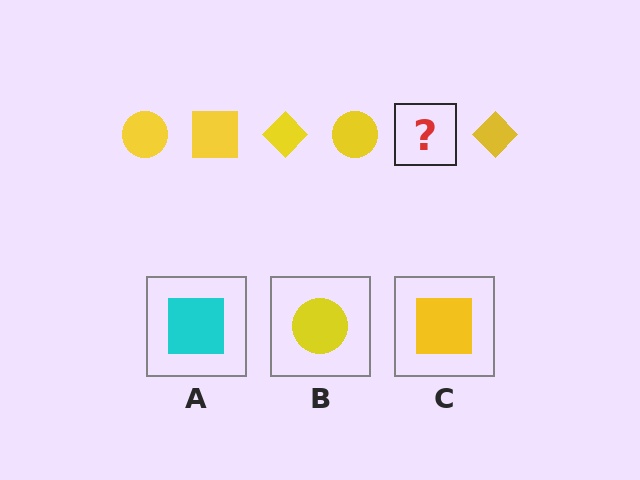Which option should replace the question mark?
Option C.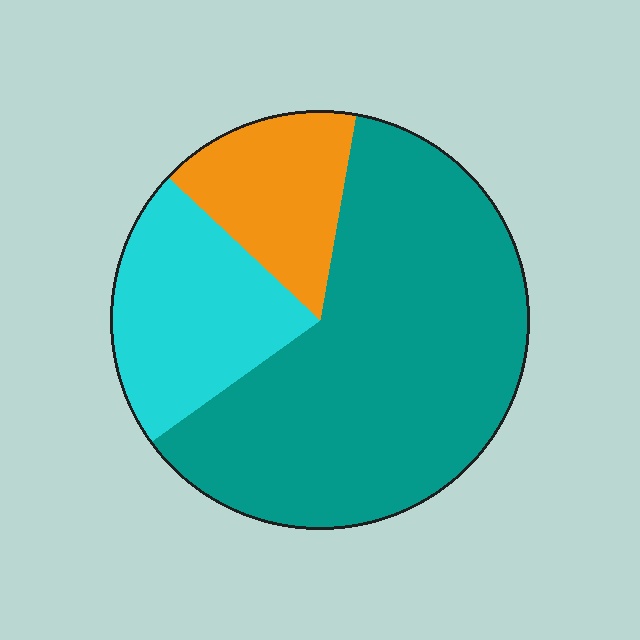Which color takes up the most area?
Teal, at roughly 60%.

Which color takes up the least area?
Orange, at roughly 15%.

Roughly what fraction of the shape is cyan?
Cyan takes up about one fifth (1/5) of the shape.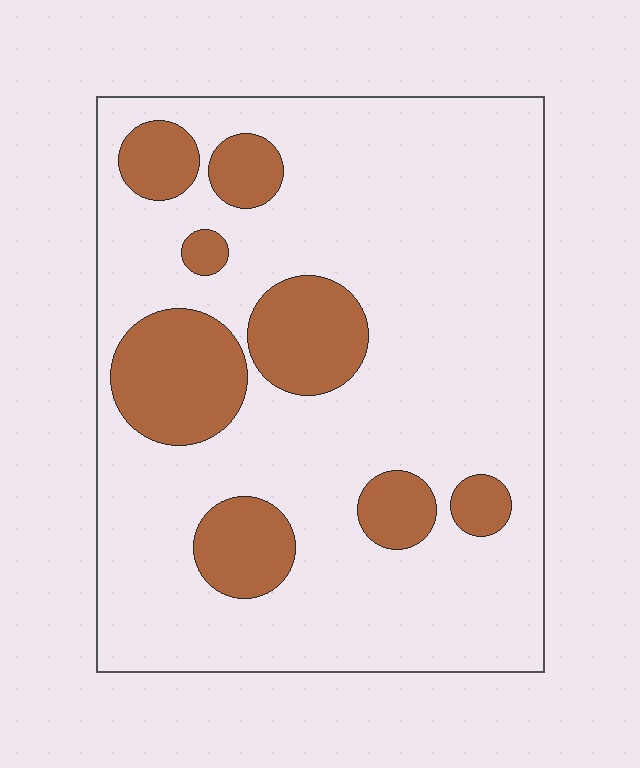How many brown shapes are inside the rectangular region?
8.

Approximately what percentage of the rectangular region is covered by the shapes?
Approximately 20%.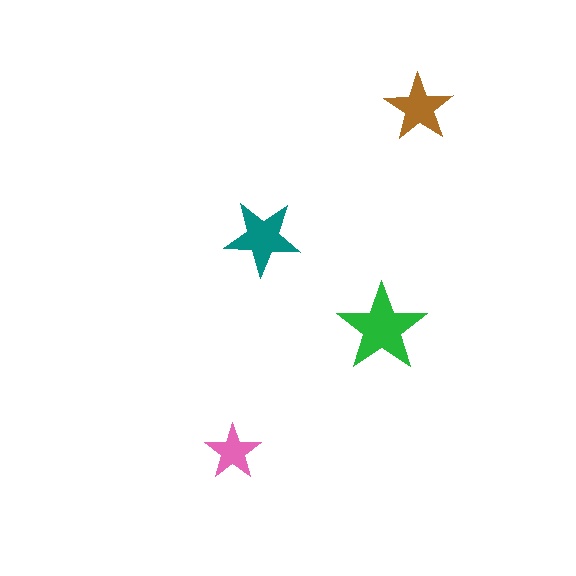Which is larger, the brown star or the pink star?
The brown one.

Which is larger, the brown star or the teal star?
The teal one.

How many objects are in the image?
There are 4 objects in the image.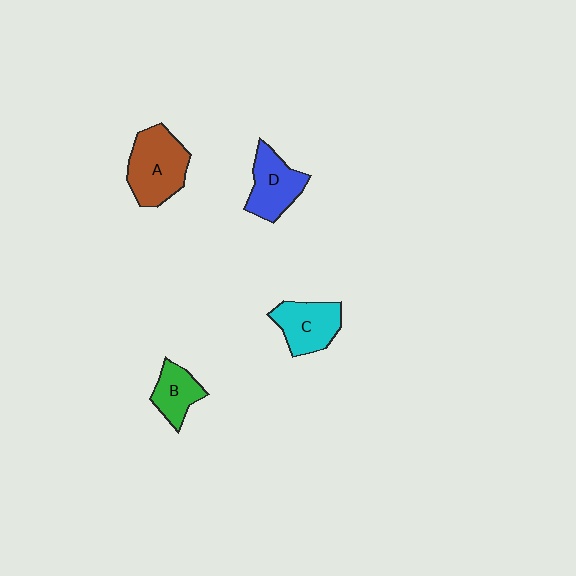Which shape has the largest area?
Shape A (brown).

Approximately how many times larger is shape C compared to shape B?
Approximately 1.3 times.